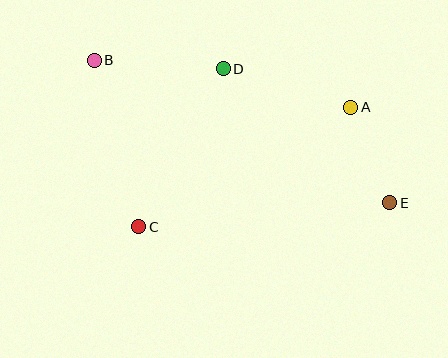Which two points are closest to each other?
Points A and E are closest to each other.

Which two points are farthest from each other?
Points B and E are farthest from each other.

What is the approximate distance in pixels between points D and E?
The distance between D and E is approximately 214 pixels.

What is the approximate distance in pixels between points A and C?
The distance between A and C is approximately 243 pixels.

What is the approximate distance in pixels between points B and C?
The distance between B and C is approximately 172 pixels.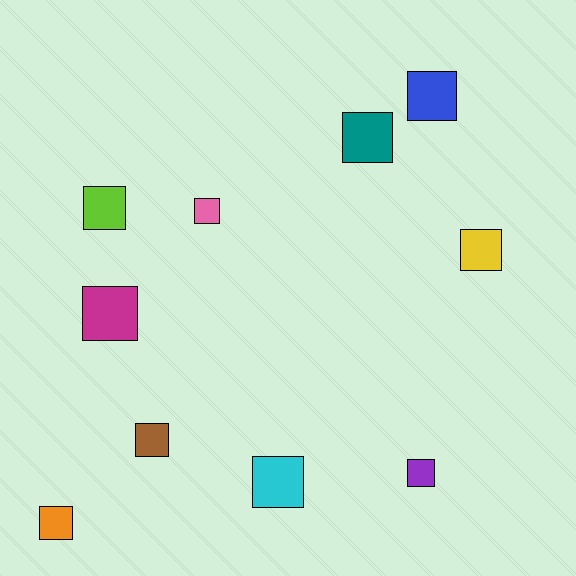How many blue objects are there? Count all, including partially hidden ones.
There is 1 blue object.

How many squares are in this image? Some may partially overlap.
There are 10 squares.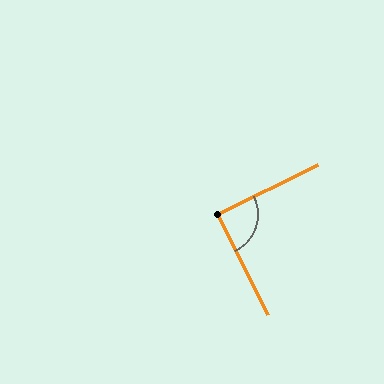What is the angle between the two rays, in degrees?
Approximately 90 degrees.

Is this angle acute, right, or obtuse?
It is approximately a right angle.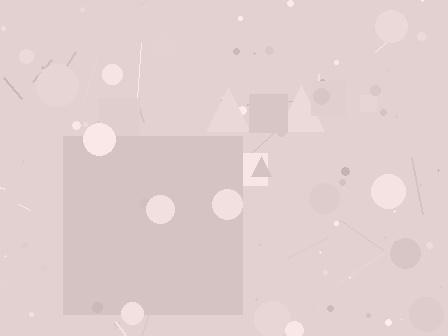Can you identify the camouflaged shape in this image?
The camouflaged shape is a square.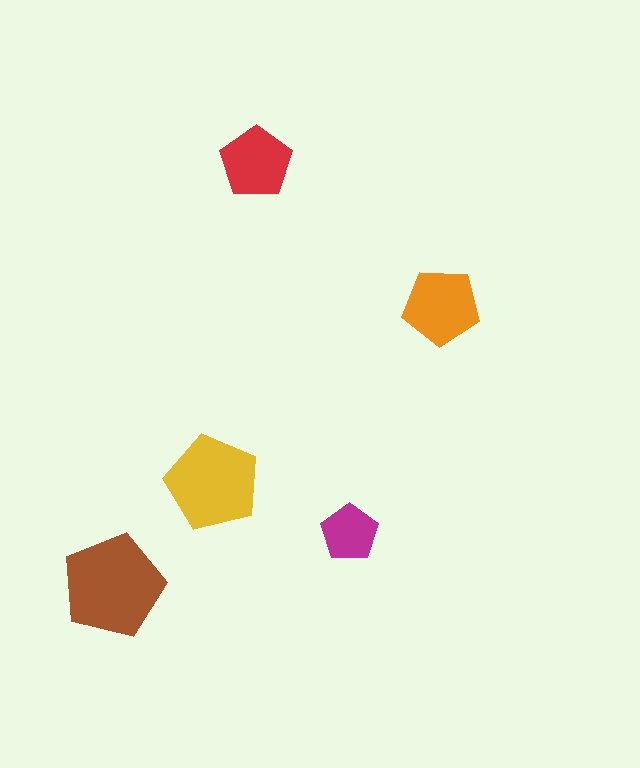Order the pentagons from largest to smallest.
the brown one, the yellow one, the orange one, the red one, the magenta one.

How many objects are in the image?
There are 5 objects in the image.